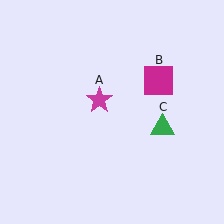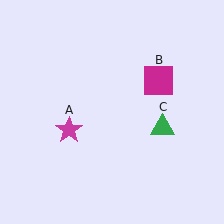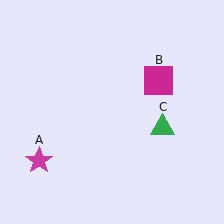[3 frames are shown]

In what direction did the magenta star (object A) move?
The magenta star (object A) moved down and to the left.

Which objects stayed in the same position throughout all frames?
Magenta square (object B) and green triangle (object C) remained stationary.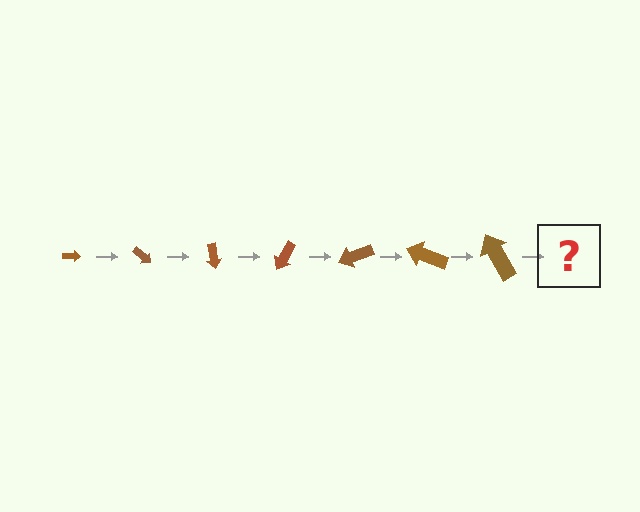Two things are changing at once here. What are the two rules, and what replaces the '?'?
The two rules are that the arrow grows larger each step and it rotates 40 degrees each step. The '?' should be an arrow, larger than the previous one and rotated 280 degrees from the start.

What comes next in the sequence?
The next element should be an arrow, larger than the previous one and rotated 280 degrees from the start.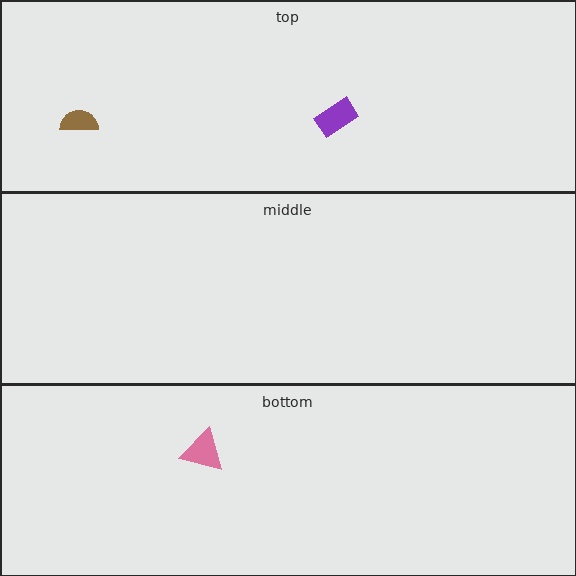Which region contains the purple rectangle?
The top region.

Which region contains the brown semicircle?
The top region.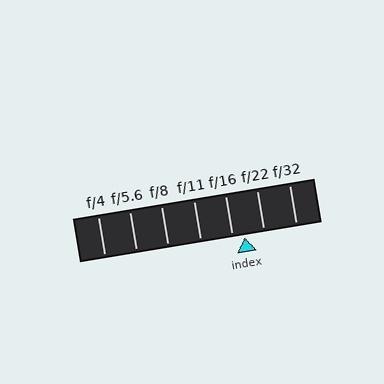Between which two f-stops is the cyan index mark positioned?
The index mark is between f/16 and f/22.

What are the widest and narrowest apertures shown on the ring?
The widest aperture shown is f/4 and the narrowest is f/32.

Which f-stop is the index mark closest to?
The index mark is closest to f/16.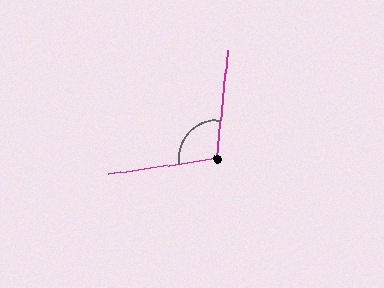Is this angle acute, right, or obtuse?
It is obtuse.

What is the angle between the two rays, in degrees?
Approximately 104 degrees.